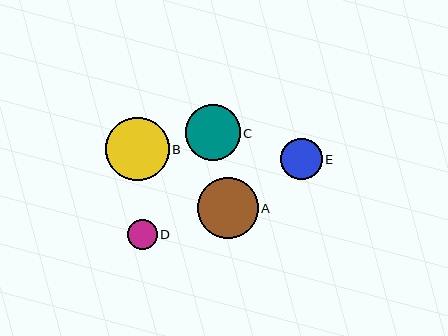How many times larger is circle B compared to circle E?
Circle B is approximately 1.5 times the size of circle E.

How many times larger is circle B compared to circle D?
Circle B is approximately 2.1 times the size of circle D.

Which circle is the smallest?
Circle D is the smallest with a size of approximately 30 pixels.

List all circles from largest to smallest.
From largest to smallest: B, A, C, E, D.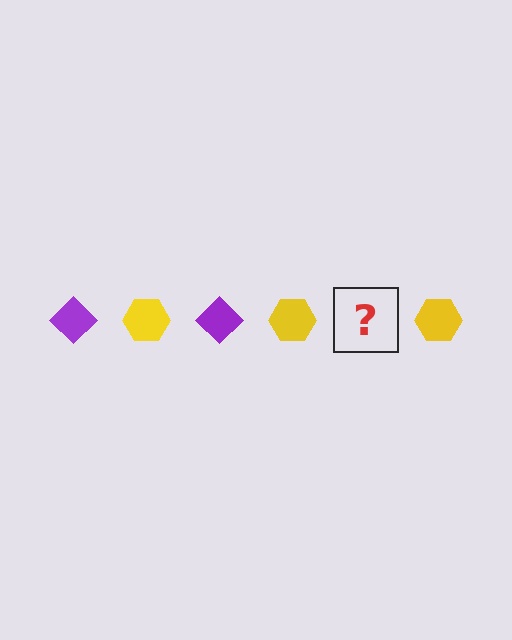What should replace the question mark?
The question mark should be replaced with a purple diamond.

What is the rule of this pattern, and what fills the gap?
The rule is that the pattern alternates between purple diamond and yellow hexagon. The gap should be filled with a purple diamond.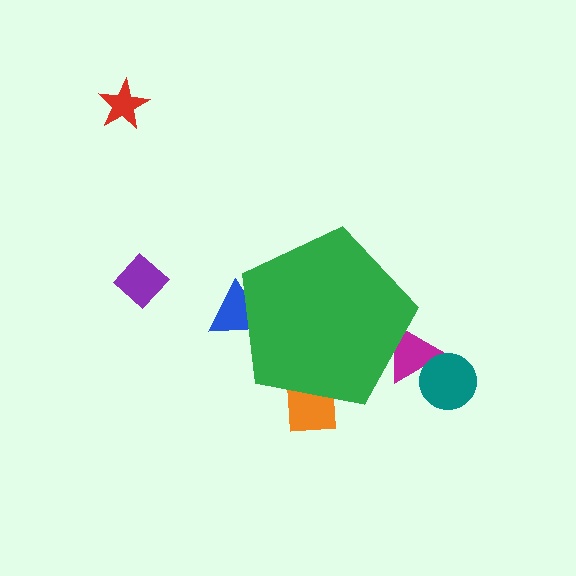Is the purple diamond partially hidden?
No, the purple diamond is fully visible.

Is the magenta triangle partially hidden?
Yes, the magenta triangle is partially hidden behind the green pentagon.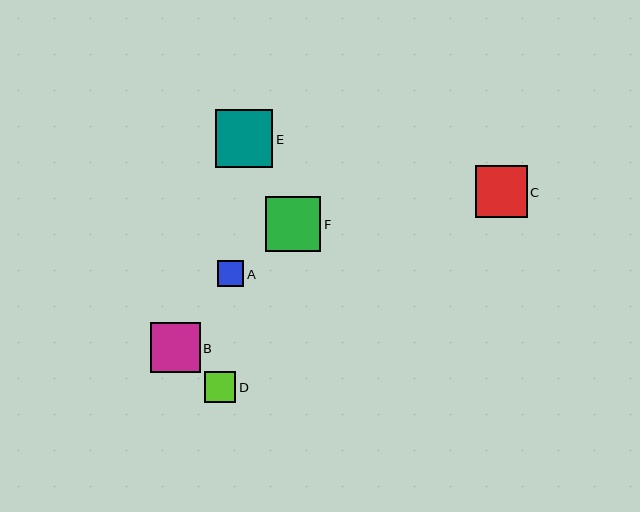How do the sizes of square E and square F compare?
Square E and square F are approximately the same size.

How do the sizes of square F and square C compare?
Square F and square C are approximately the same size.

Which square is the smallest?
Square A is the smallest with a size of approximately 26 pixels.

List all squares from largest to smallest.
From largest to smallest: E, F, C, B, D, A.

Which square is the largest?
Square E is the largest with a size of approximately 58 pixels.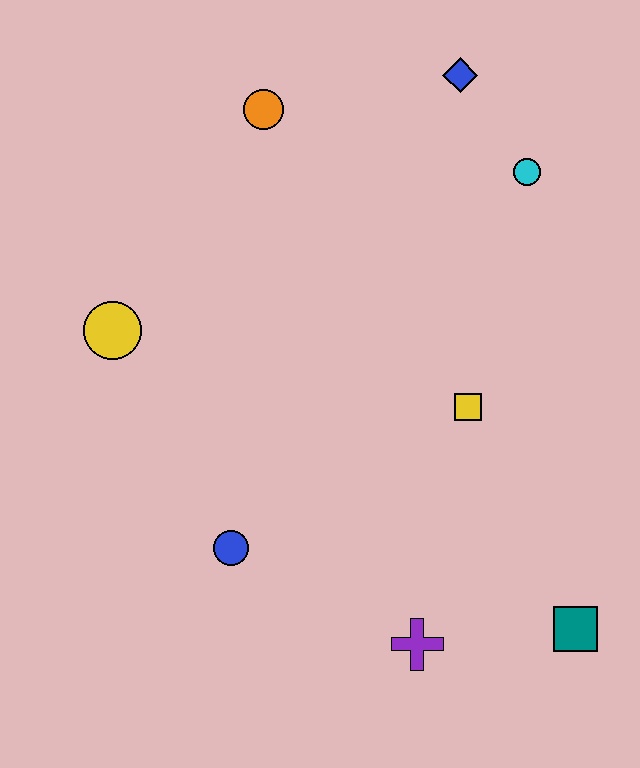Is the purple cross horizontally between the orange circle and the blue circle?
No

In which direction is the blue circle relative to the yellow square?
The blue circle is to the left of the yellow square.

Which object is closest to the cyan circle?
The blue diamond is closest to the cyan circle.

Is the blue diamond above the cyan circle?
Yes